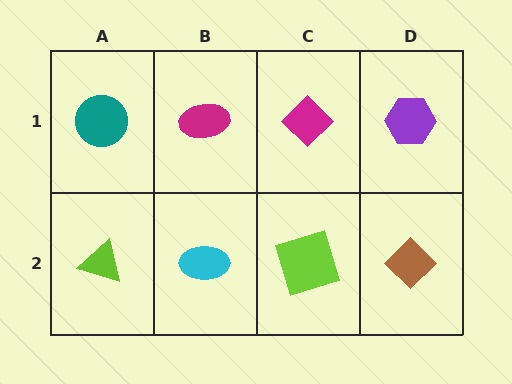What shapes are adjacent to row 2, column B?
A magenta ellipse (row 1, column B), a lime triangle (row 2, column A), a lime square (row 2, column C).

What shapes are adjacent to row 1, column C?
A lime square (row 2, column C), a magenta ellipse (row 1, column B), a purple hexagon (row 1, column D).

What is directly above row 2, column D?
A purple hexagon.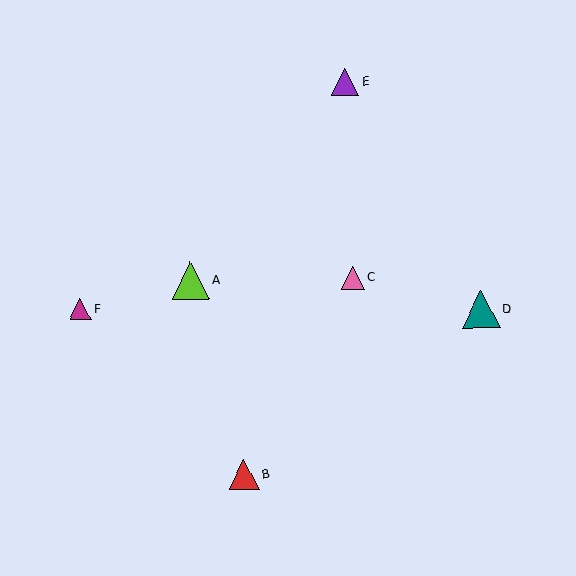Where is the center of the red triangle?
The center of the red triangle is at (244, 474).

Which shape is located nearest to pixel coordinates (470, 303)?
The teal triangle (labeled D) at (481, 309) is nearest to that location.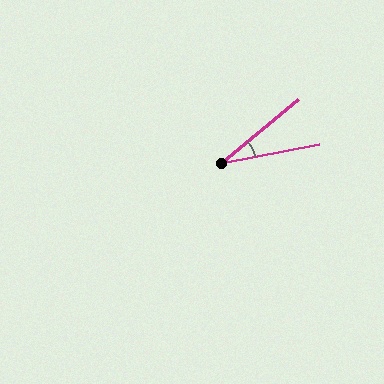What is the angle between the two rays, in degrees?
Approximately 29 degrees.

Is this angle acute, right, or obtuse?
It is acute.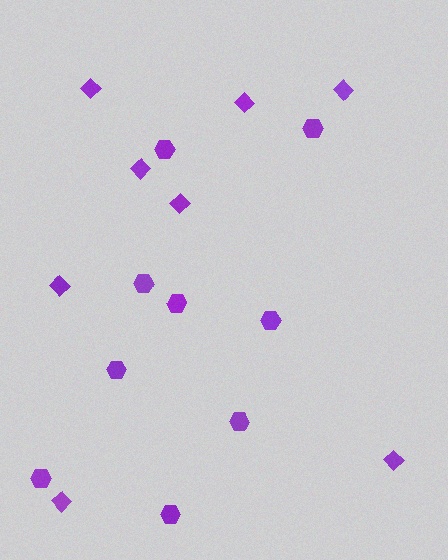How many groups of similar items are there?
There are 2 groups: one group of diamonds (8) and one group of hexagons (9).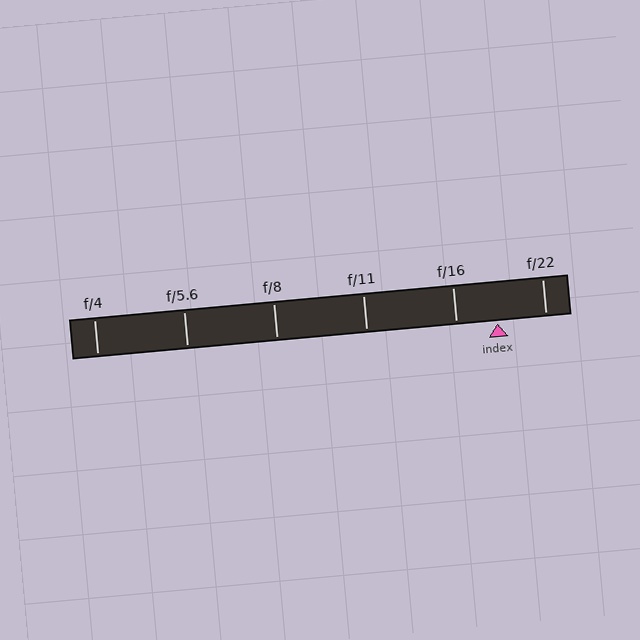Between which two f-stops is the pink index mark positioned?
The index mark is between f/16 and f/22.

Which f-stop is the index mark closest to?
The index mark is closest to f/16.